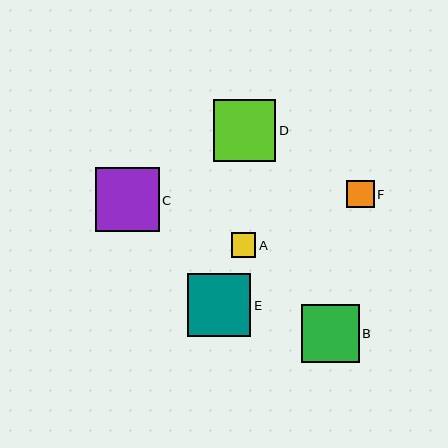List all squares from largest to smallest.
From largest to smallest: C, E, D, B, F, A.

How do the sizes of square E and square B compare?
Square E and square B are approximately the same size.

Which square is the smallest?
Square A is the smallest with a size of approximately 24 pixels.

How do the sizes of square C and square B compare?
Square C and square B are approximately the same size.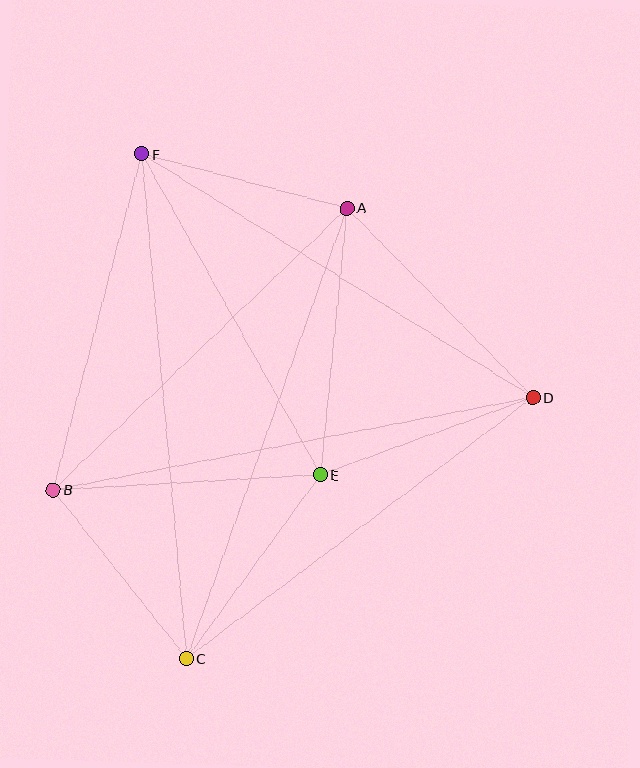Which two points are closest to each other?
Points A and F are closest to each other.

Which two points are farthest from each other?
Points C and F are farthest from each other.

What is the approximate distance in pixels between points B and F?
The distance between B and F is approximately 347 pixels.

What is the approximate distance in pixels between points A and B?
The distance between A and B is approximately 407 pixels.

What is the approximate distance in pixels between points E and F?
The distance between E and F is approximately 367 pixels.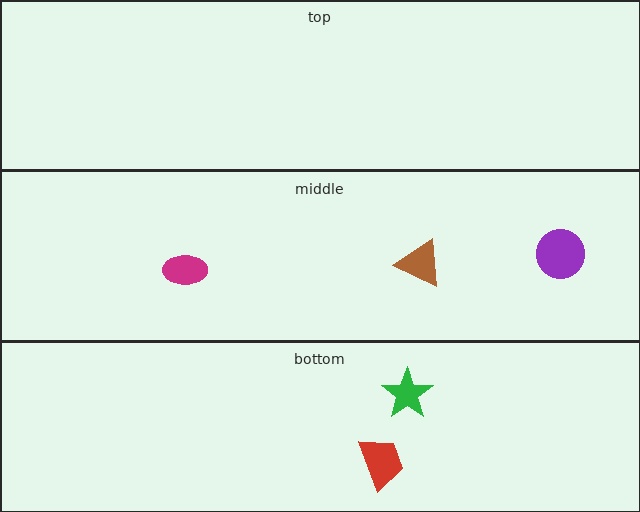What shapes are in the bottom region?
The red trapezoid, the green star.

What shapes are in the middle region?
The magenta ellipse, the brown triangle, the purple circle.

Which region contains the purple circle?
The middle region.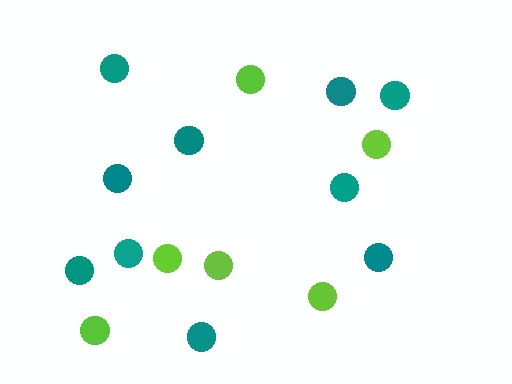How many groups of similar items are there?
There are 2 groups: one group of teal circles (10) and one group of lime circles (6).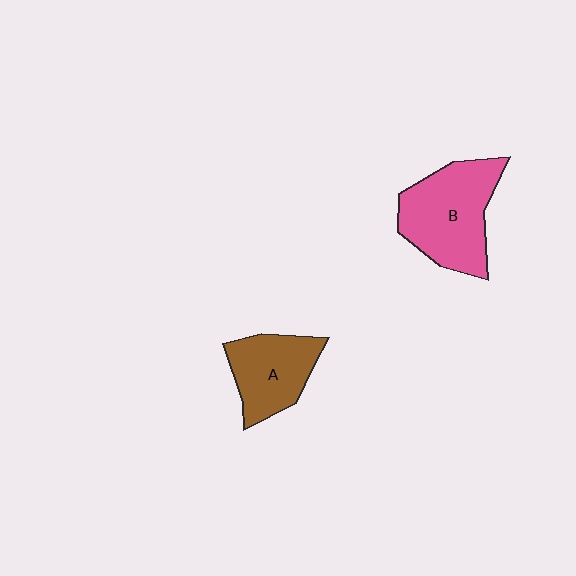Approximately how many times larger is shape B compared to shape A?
Approximately 1.4 times.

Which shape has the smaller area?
Shape A (brown).